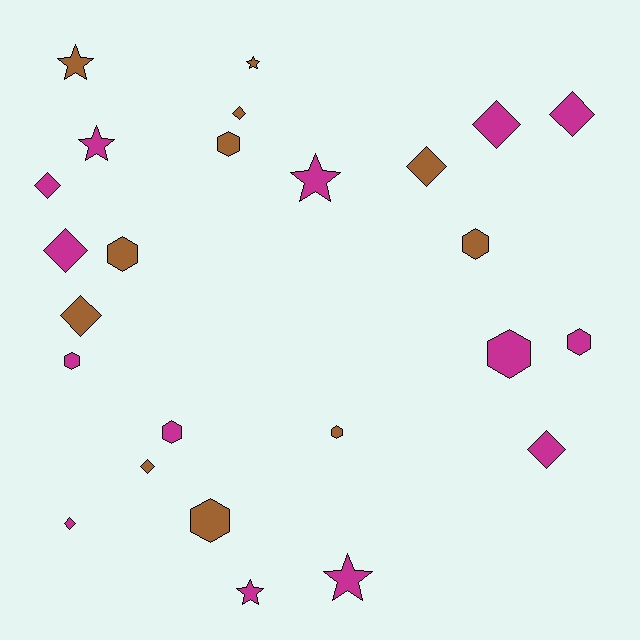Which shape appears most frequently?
Diamond, with 10 objects.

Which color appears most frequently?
Magenta, with 14 objects.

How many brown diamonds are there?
There are 4 brown diamonds.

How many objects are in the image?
There are 25 objects.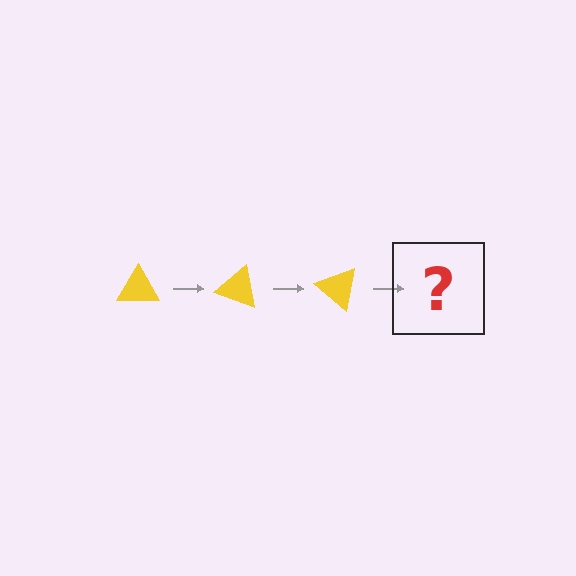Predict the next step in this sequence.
The next step is a yellow triangle rotated 60 degrees.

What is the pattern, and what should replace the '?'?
The pattern is that the triangle rotates 20 degrees each step. The '?' should be a yellow triangle rotated 60 degrees.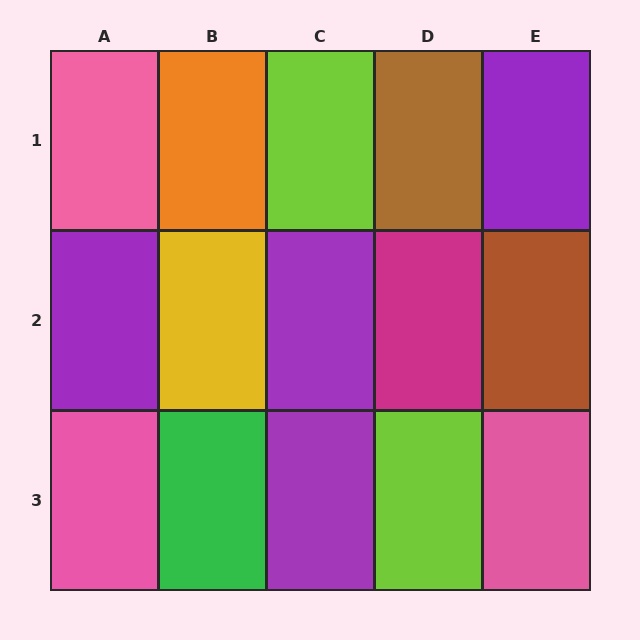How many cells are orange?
1 cell is orange.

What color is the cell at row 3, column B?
Green.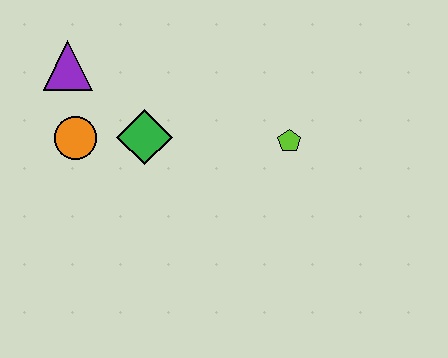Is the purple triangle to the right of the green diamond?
No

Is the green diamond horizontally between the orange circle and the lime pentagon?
Yes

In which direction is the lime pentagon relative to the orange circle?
The lime pentagon is to the right of the orange circle.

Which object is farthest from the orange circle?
The lime pentagon is farthest from the orange circle.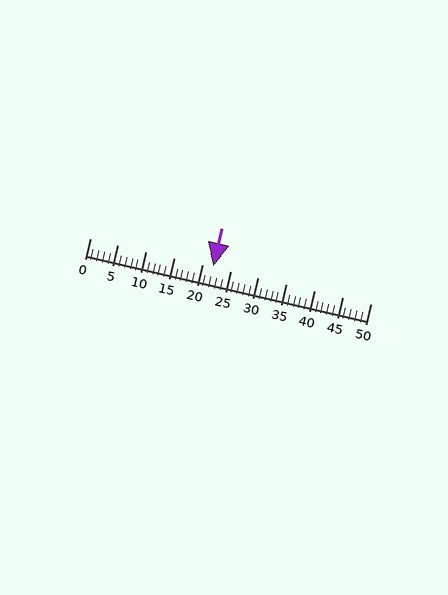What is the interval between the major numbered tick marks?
The major tick marks are spaced 5 units apart.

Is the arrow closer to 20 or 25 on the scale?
The arrow is closer to 20.